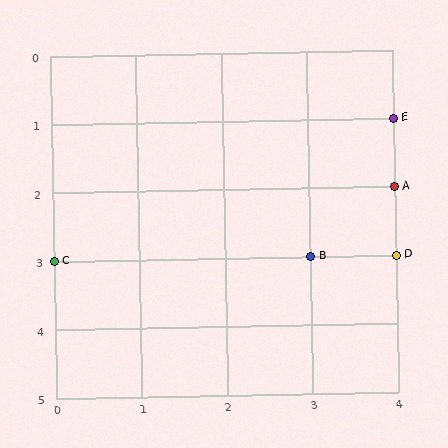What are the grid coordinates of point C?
Point C is at grid coordinates (0, 3).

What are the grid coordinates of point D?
Point D is at grid coordinates (4, 3).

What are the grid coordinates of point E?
Point E is at grid coordinates (4, 1).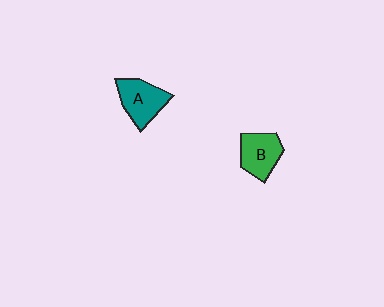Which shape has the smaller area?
Shape B (green).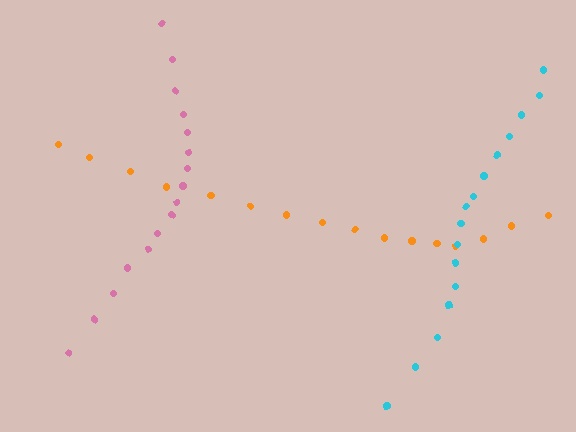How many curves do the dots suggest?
There are 3 distinct paths.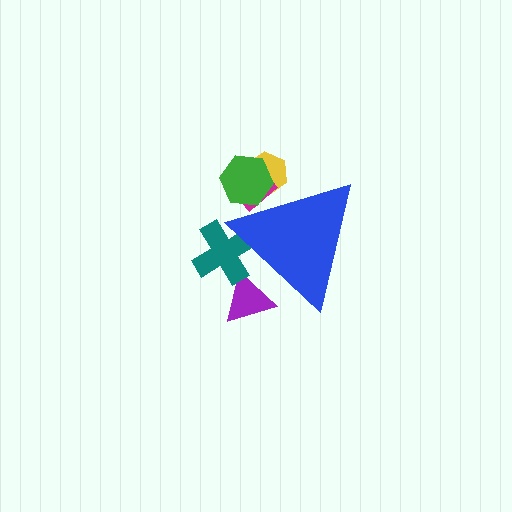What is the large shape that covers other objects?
A blue triangle.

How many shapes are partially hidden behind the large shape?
5 shapes are partially hidden.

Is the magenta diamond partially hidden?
Yes, the magenta diamond is partially hidden behind the blue triangle.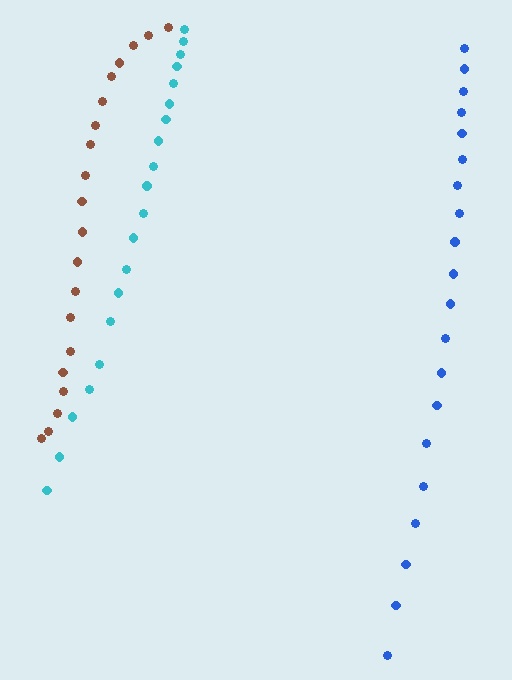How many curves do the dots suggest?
There are 3 distinct paths.